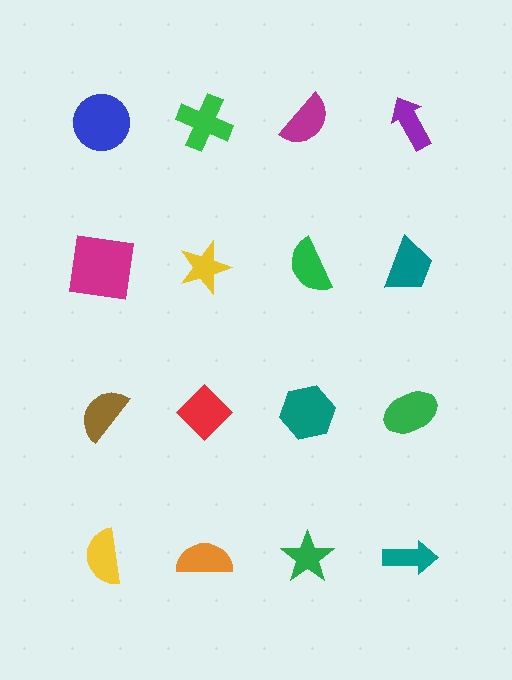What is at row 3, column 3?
A teal hexagon.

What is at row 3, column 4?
A green ellipse.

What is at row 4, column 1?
A yellow semicircle.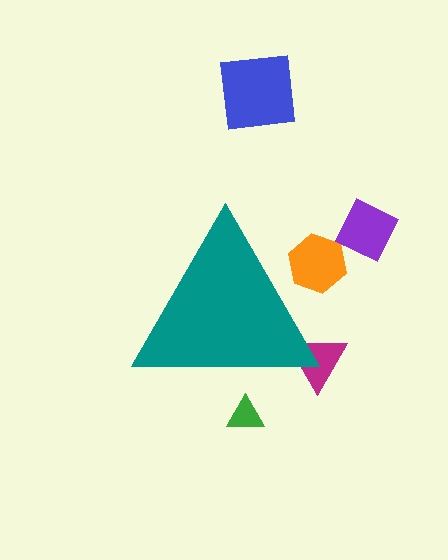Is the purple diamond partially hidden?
No, the purple diamond is fully visible.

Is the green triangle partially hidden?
Yes, the green triangle is partially hidden behind the teal triangle.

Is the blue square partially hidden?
No, the blue square is fully visible.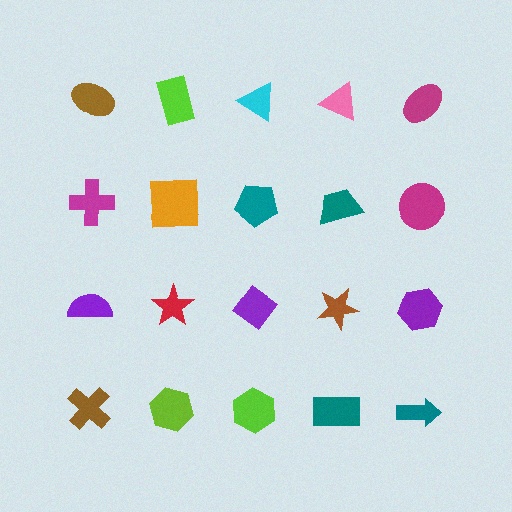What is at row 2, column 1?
A magenta cross.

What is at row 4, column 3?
A lime hexagon.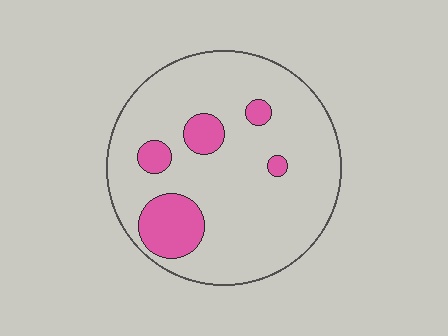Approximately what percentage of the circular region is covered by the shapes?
Approximately 15%.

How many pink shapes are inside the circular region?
5.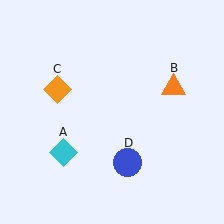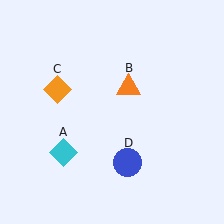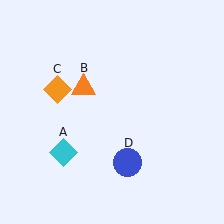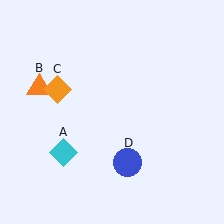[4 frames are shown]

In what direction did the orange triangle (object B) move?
The orange triangle (object B) moved left.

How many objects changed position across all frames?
1 object changed position: orange triangle (object B).